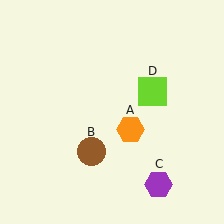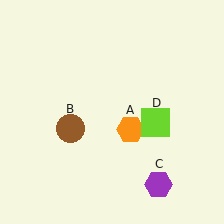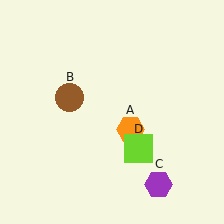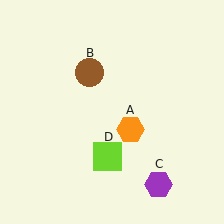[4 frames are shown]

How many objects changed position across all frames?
2 objects changed position: brown circle (object B), lime square (object D).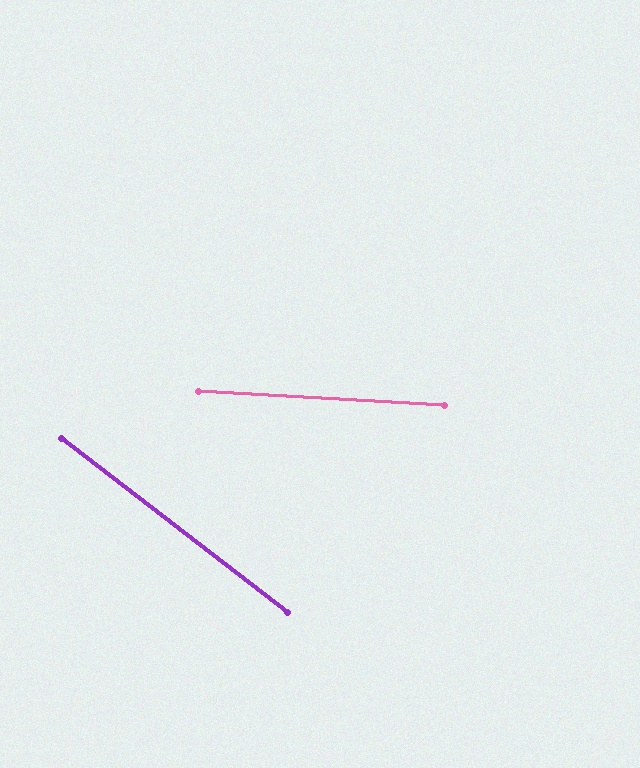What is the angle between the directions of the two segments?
Approximately 34 degrees.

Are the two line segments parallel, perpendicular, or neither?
Neither parallel nor perpendicular — they differ by about 34°.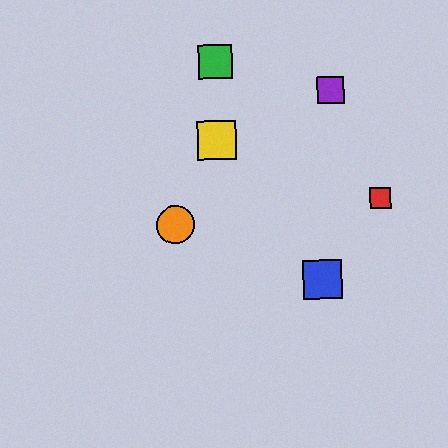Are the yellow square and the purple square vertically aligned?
No, the yellow square is at x≈217 and the purple square is at x≈331.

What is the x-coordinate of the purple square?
The purple square is at x≈331.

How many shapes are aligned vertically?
2 shapes (the green square, the yellow square) are aligned vertically.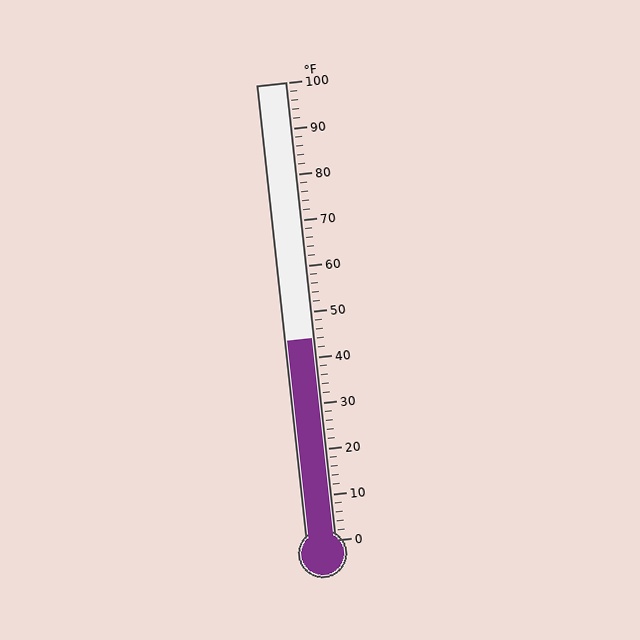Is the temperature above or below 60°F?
The temperature is below 60°F.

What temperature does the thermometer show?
The thermometer shows approximately 44°F.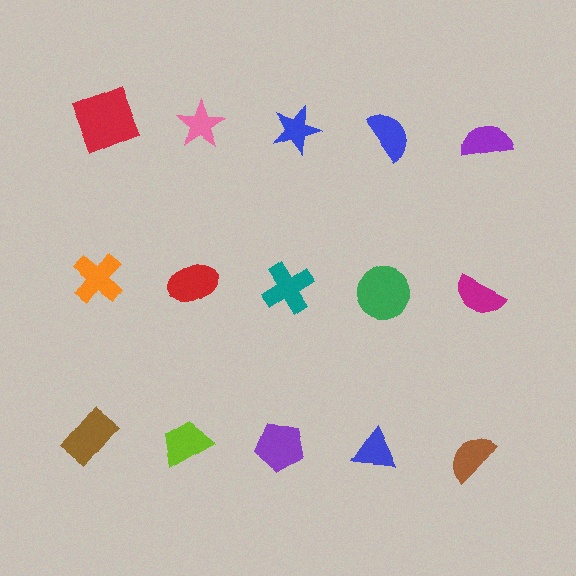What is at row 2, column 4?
A green circle.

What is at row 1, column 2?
A pink star.